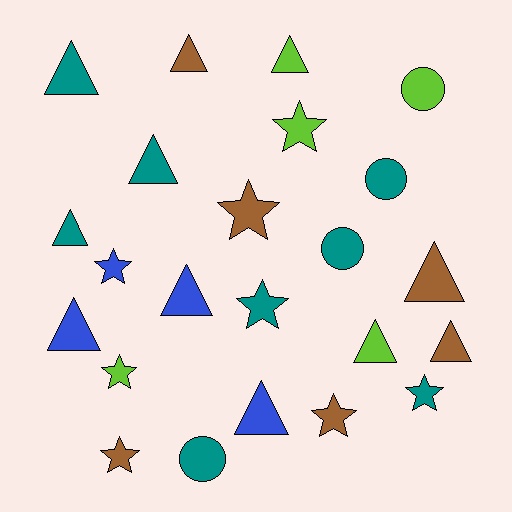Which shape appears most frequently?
Triangle, with 11 objects.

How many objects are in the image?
There are 23 objects.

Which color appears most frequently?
Teal, with 8 objects.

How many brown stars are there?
There are 3 brown stars.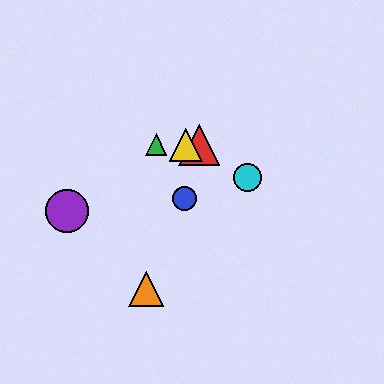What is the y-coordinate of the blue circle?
The blue circle is at y≈198.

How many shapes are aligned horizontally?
3 shapes (the red triangle, the green triangle, the yellow triangle) are aligned horizontally.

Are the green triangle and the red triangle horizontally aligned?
Yes, both are at y≈145.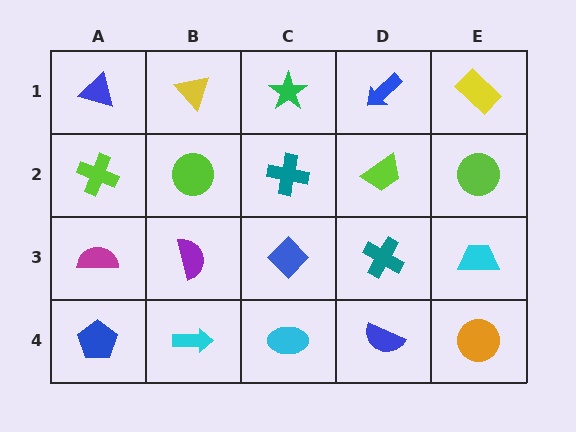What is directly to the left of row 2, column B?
A lime cross.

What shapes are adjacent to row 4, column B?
A purple semicircle (row 3, column B), a blue pentagon (row 4, column A), a cyan ellipse (row 4, column C).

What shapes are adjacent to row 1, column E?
A lime circle (row 2, column E), a blue arrow (row 1, column D).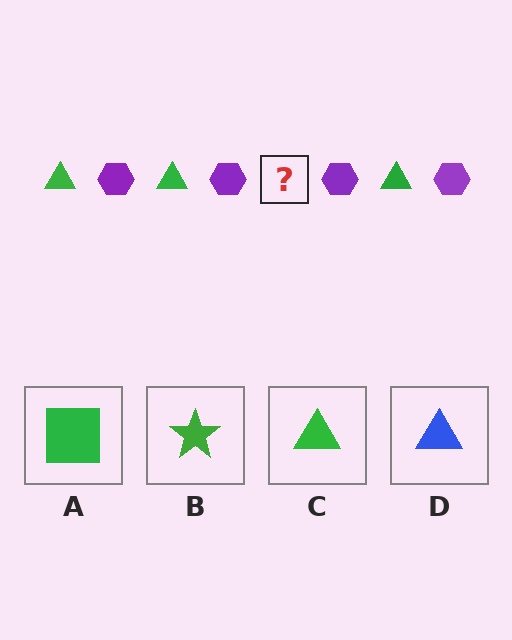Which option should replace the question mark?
Option C.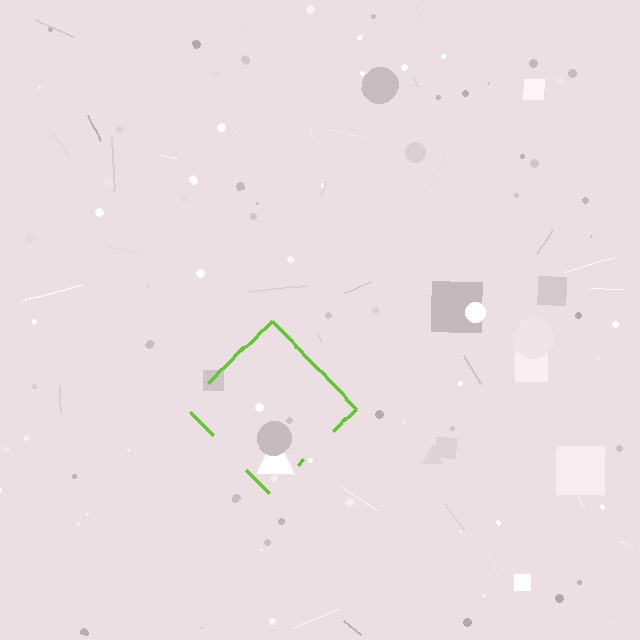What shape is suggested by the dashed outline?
The dashed outline suggests a diamond.